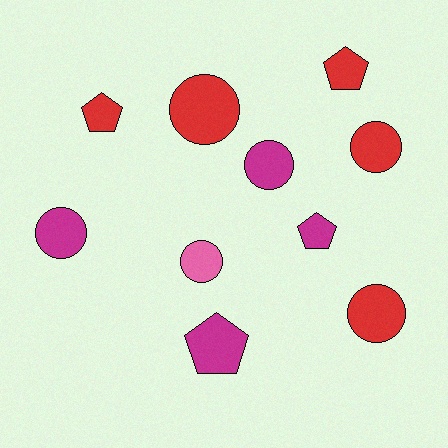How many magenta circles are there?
There are 2 magenta circles.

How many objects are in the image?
There are 10 objects.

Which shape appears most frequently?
Circle, with 6 objects.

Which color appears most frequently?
Red, with 5 objects.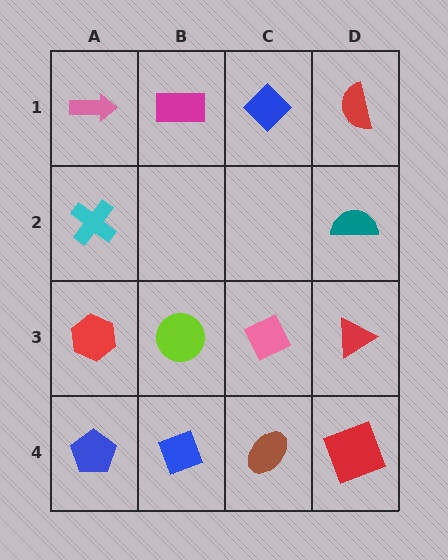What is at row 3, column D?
A red triangle.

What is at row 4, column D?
A red square.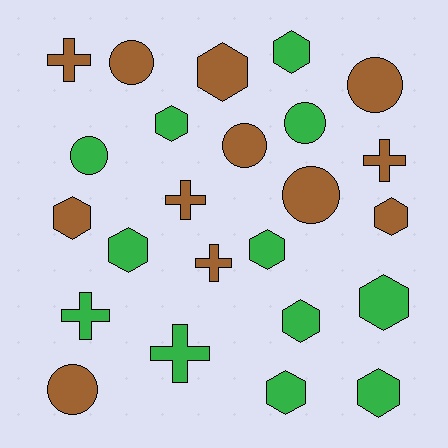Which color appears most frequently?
Green, with 12 objects.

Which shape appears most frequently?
Hexagon, with 11 objects.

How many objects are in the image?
There are 24 objects.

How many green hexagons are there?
There are 8 green hexagons.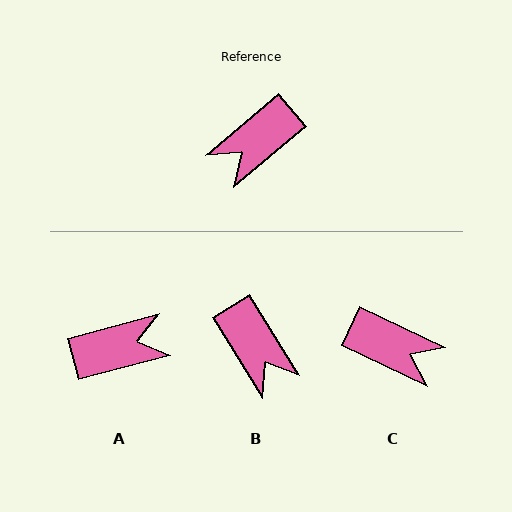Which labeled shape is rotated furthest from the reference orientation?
A, about 155 degrees away.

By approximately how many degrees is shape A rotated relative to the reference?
Approximately 155 degrees counter-clockwise.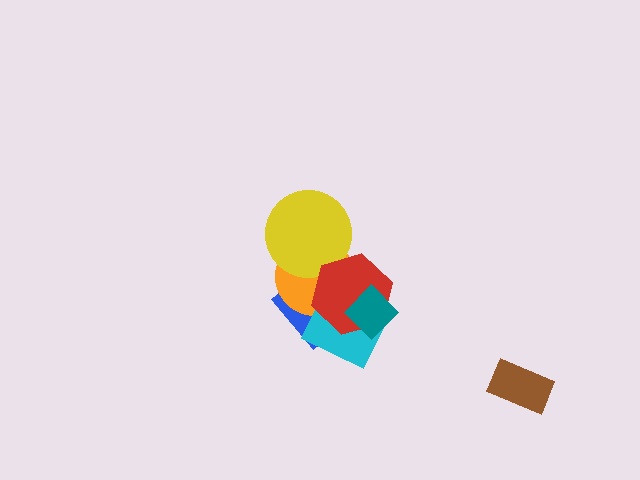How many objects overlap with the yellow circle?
2 objects overlap with the yellow circle.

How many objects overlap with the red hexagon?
5 objects overlap with the red hexagon.